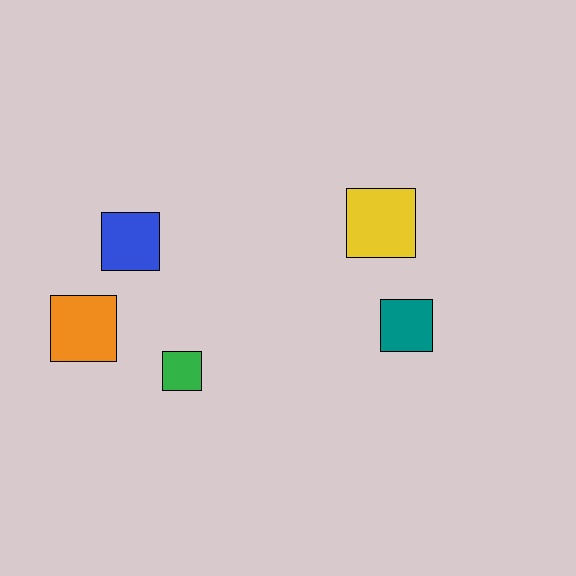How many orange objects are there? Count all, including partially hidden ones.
There is 1 orange object.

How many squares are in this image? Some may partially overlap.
There are 5 squares.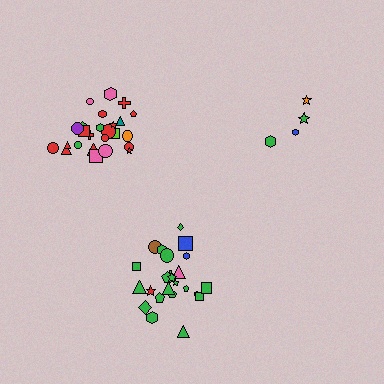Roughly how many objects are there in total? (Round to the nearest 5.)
Roughly 55 objects in total.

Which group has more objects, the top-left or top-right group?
The top-left group.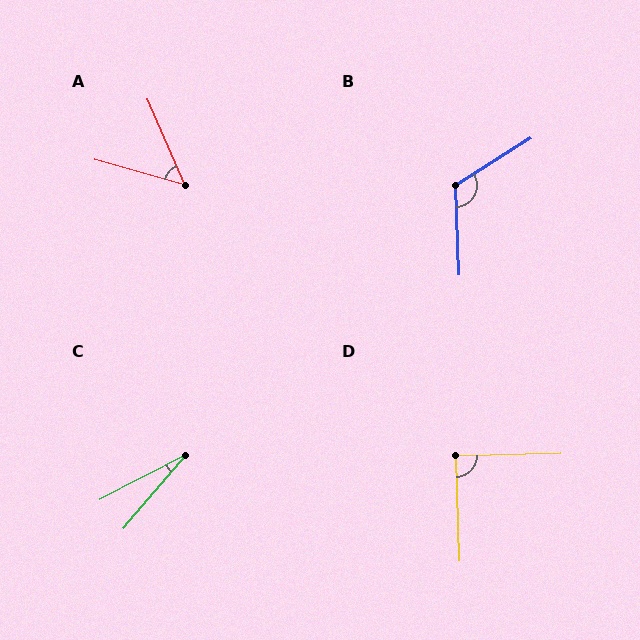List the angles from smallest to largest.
C (22°), A (51°), D (89°), B (120°).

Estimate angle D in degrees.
Approximately 89 degrees.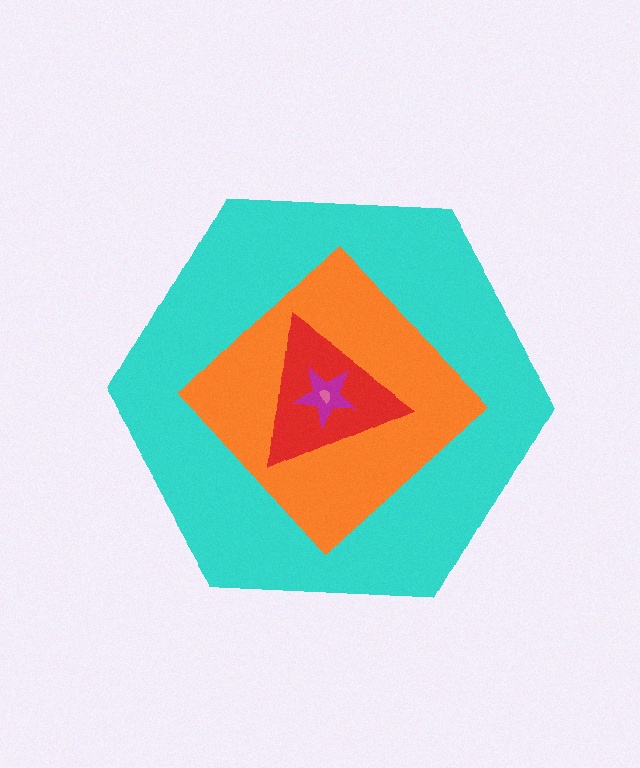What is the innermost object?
The pink semicircle.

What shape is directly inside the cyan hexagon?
The orange diamond.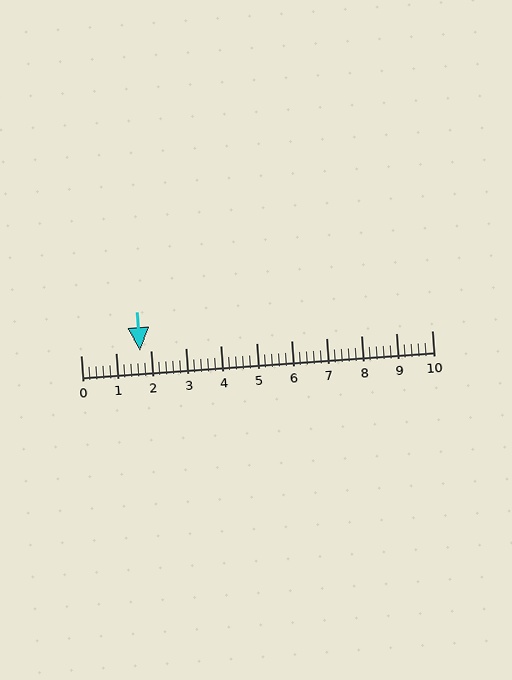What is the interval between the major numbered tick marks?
The major tick marks are spaced 1 units apart.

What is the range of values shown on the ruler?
The ruler shows values from 0 to 10.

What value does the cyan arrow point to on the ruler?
The cyan arrow points to approximately 1.7.